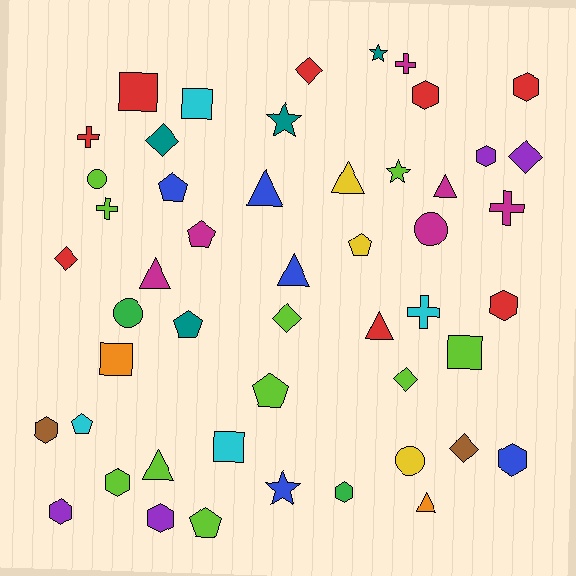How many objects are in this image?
There are 50 objects.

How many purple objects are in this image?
There are 4 purple objects.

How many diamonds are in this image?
There are 7 diamonds.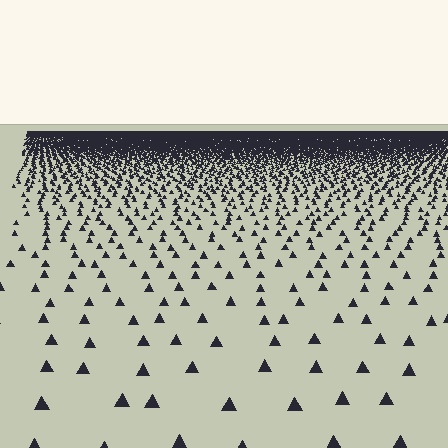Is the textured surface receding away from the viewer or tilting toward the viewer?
The surface is receding away from the viewer. Texture elements get smaller and denser toward the top.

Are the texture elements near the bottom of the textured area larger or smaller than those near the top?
Larger. Near the bottom, elements are closer to the viewer and appear at a bigger on-screen size.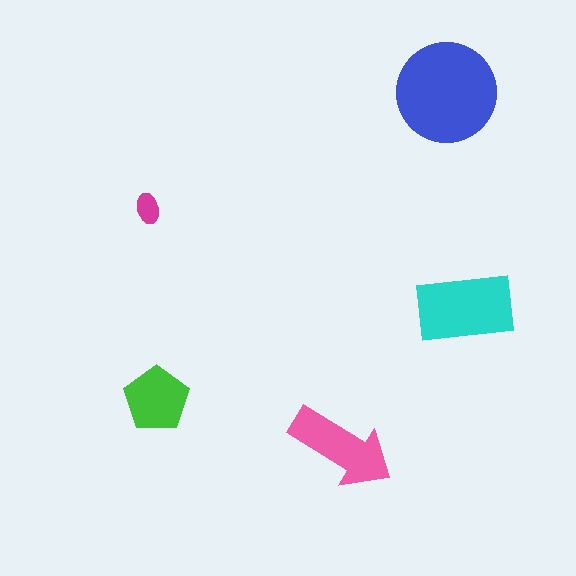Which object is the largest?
The blue circle.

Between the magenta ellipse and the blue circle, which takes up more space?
The blue circle.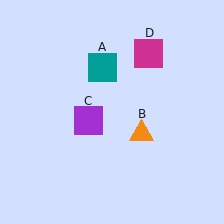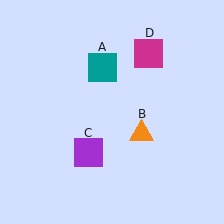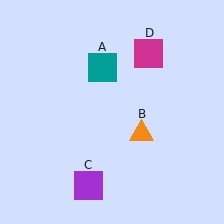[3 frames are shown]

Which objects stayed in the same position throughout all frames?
Teal square (object A) and orange triangle (object B) and magenta square (object D) remained stationary.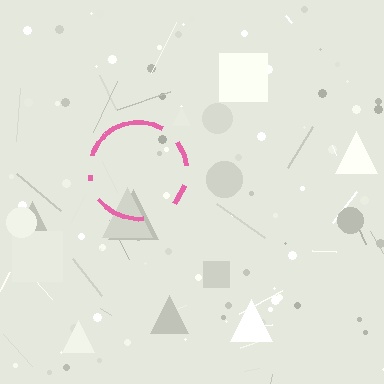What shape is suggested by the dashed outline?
The dashed outline suggests a circle.